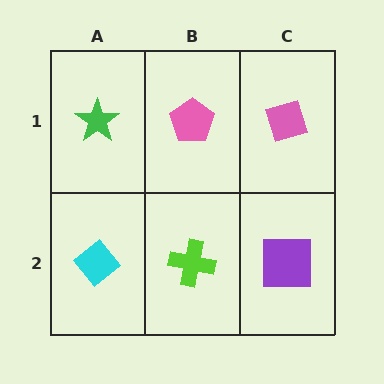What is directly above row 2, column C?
A pink diamond.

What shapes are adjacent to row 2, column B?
A pink pentagon (row 1, column B), a cyan diamond (row 2, column A), a purple square (row 2, column C).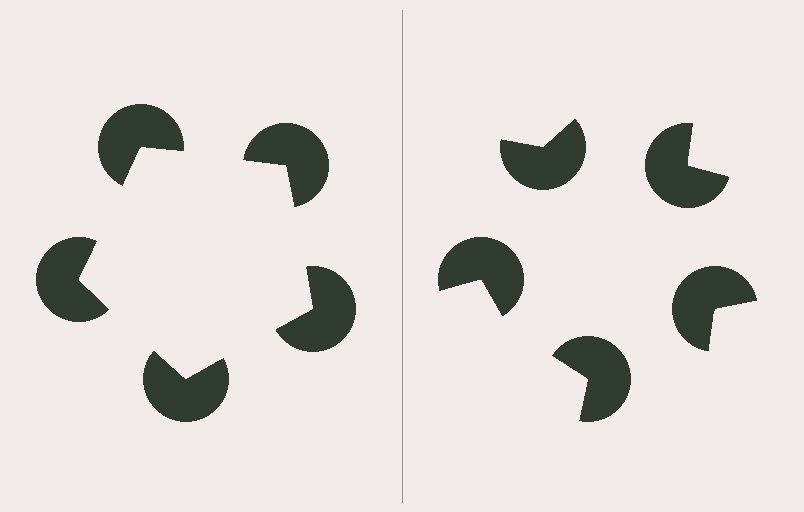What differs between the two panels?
The pac-man discs are positioned identically on both sides; only the wedge orientations differ. On the left they align to a pentagon; on the right they are misaligned.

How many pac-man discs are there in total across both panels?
10 — 5 on each side.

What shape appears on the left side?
An illusory pentagon.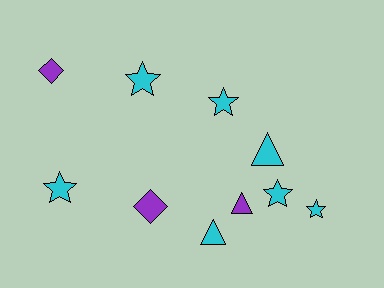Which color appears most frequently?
Cyan, with 7 objects.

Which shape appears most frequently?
Star, with 5 objects.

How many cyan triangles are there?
There are 2 cyan triangles.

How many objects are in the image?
There are 10 objects.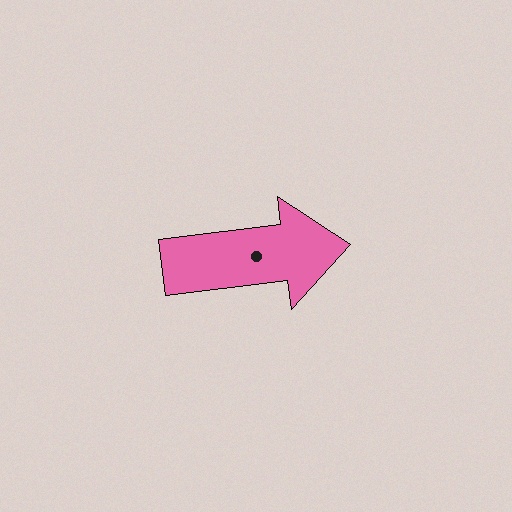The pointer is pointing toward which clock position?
Roughly 3 o'clock.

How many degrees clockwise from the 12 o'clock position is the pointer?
Approximately 83 degrees.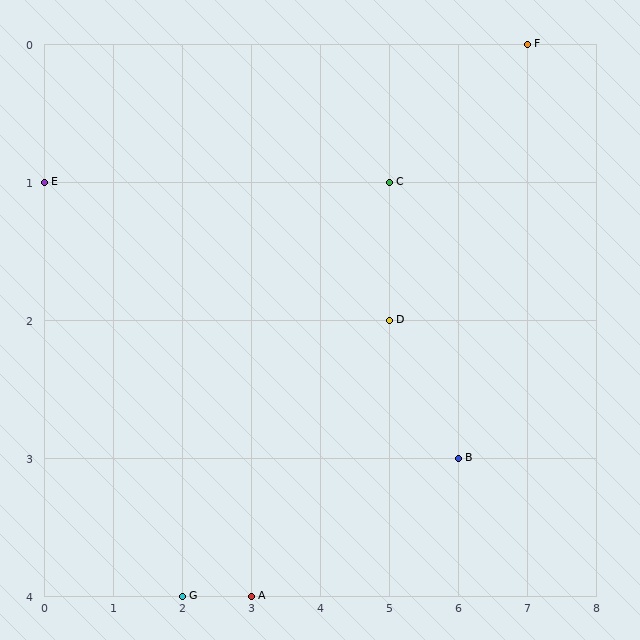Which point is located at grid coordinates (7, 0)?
Point F is at (7, 0).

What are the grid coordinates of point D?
Point D is at grid coordinates (5, 2).